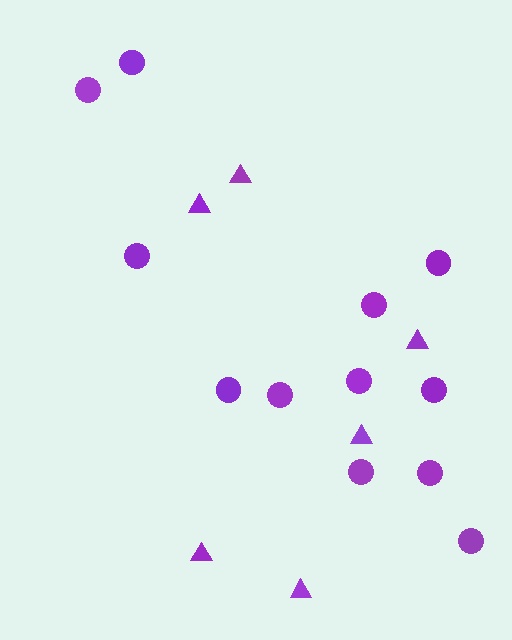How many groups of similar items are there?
There are 2 groups: one group of triangles (6) and one group of circles (12).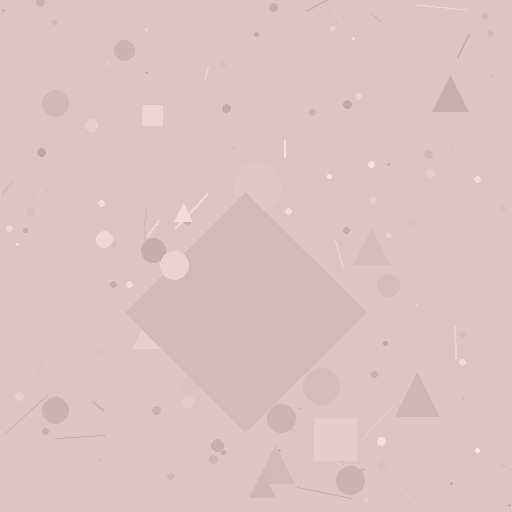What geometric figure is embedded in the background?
A diamond is embedded in the background.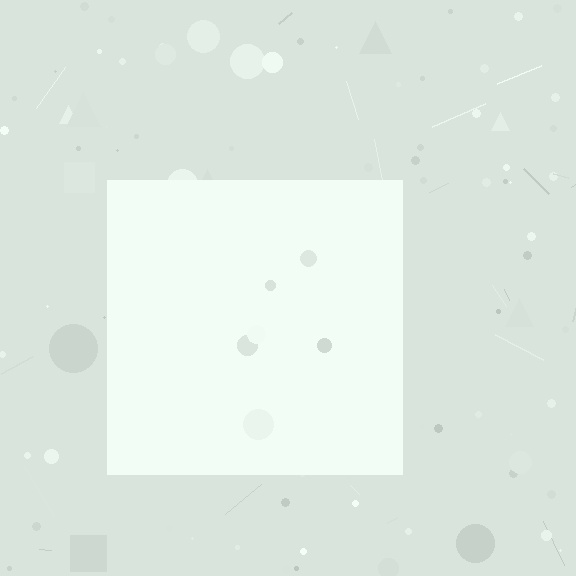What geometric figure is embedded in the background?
A square is embedded in the background.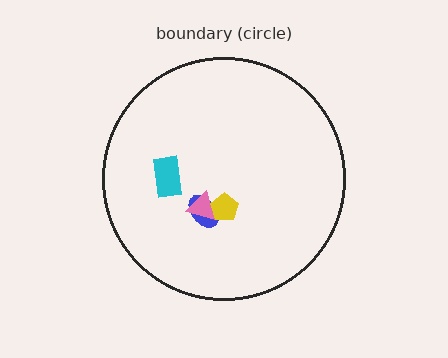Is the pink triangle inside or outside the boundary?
Inside.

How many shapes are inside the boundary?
4 inside, 0 outside.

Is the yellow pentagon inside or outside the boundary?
Inside.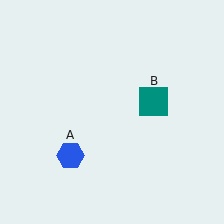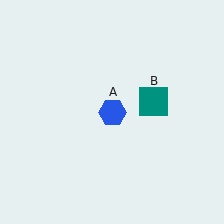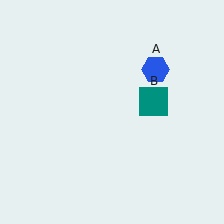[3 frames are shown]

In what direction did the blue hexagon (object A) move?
The blue hexagon (object A) moved up and to the right.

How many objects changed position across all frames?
1 object changed position: blue hexagon (object A).